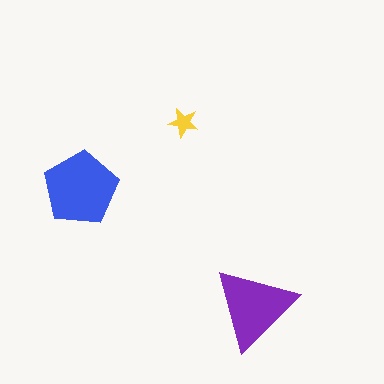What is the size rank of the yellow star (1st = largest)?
3rd.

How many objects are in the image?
There are 3 objects in the image.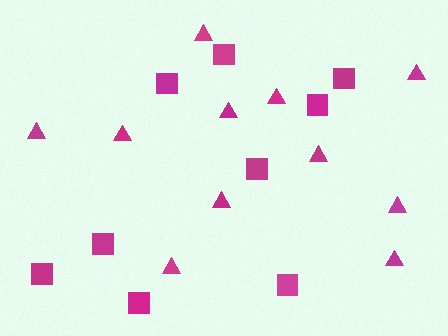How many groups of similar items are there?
There are 2 groups: one group of squares (9) and one group of triangles (11).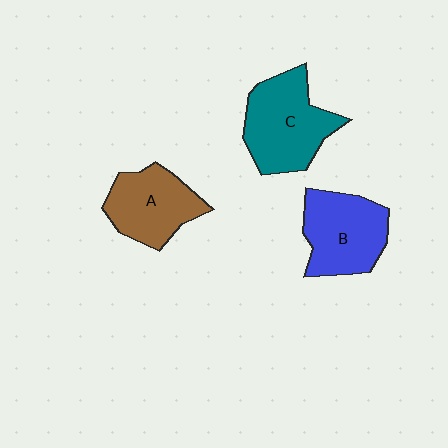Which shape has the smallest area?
Shape A (brown).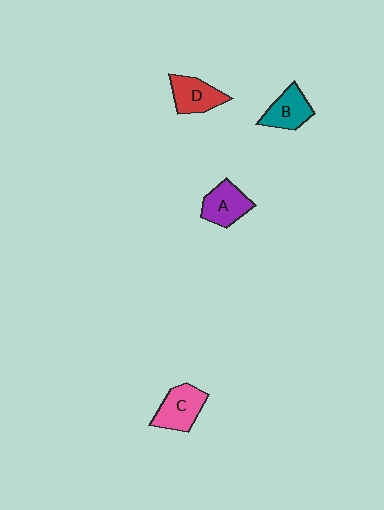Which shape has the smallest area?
Shape B (teal).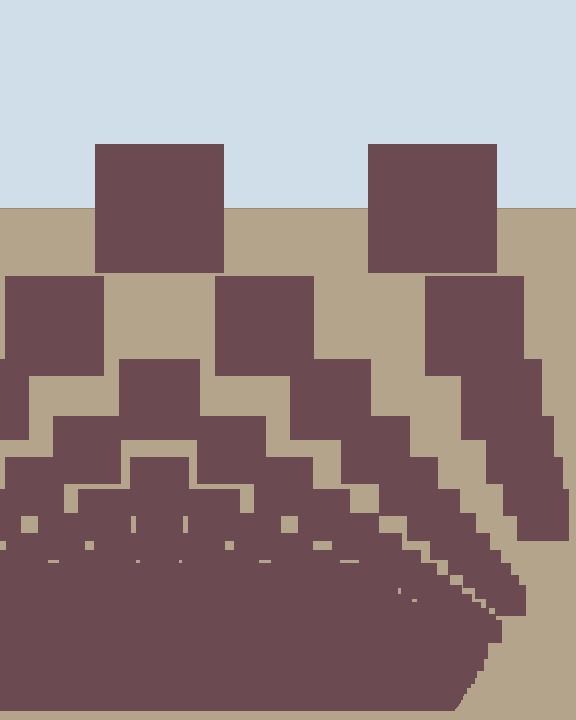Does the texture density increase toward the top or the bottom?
Density increases toward the bottom.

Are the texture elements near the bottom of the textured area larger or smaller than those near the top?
Smaller. The gradient is inverted — elements near the bottom are smaller and denser.